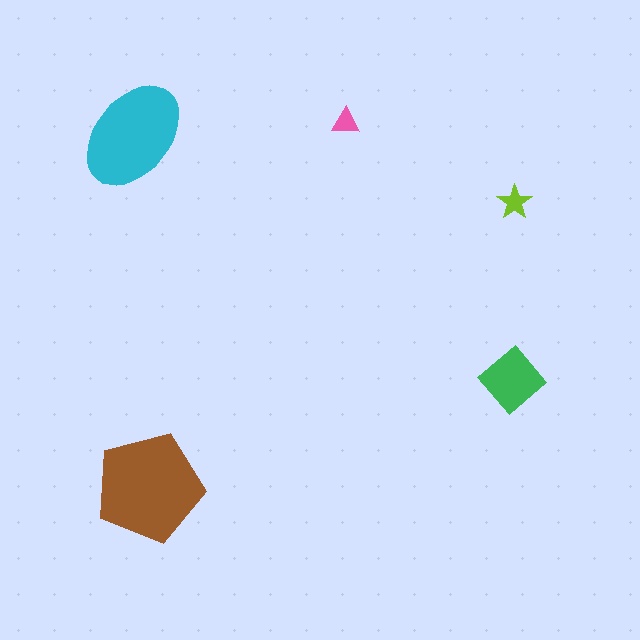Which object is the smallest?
The pink triangle.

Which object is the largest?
The brown pentagon.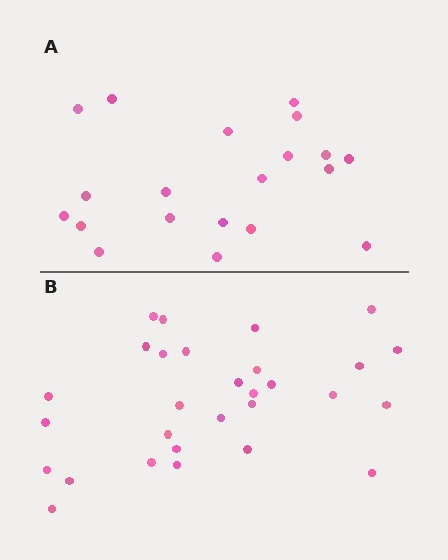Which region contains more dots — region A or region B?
Region B (the bottom region) has more dots.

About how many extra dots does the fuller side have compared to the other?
Region B has roughly 8 or so more dots than region A.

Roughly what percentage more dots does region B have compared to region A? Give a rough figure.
About 45% more.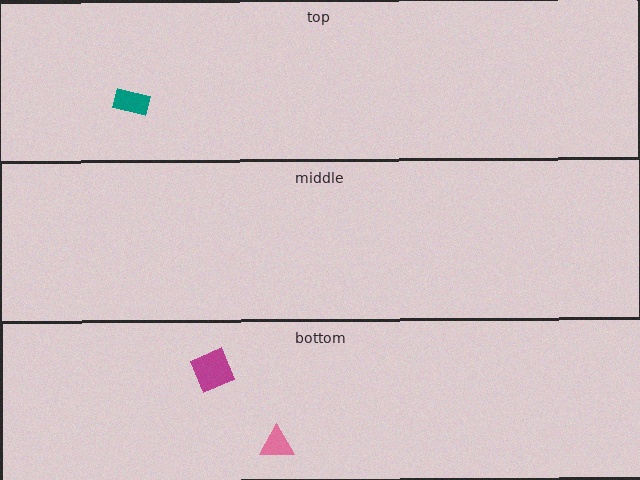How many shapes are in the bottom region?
2.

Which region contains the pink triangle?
The bottom region.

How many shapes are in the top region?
1.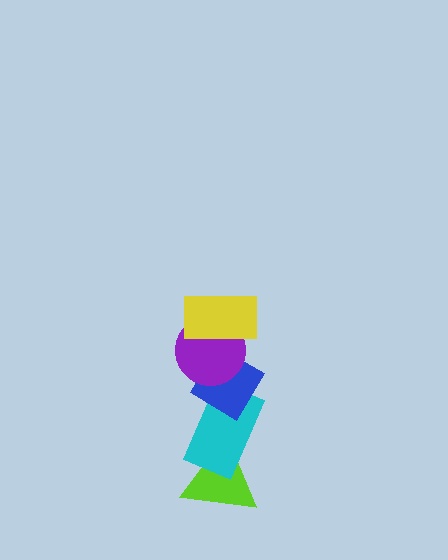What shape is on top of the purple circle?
The yellow rectangle is on top of the purple circle.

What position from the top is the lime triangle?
The lime triangle is 5th from the top.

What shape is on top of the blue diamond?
The purple circle is on top of the blue diamond.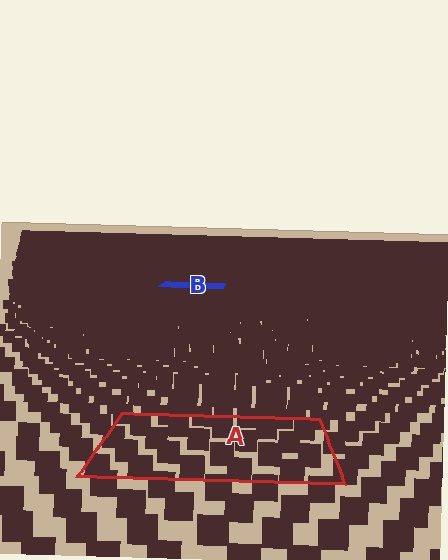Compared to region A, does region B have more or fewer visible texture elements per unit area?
Region B has more texture elements per unit area — they are packed more densely because it is farther away.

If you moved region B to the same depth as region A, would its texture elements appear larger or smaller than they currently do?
They would appear larger. At a closer depth, the same texture elements are projected at a bigger on-screen size.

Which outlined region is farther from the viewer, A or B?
Region B is farther from the viewer — the texture elements inside it appear smaller and more densely packed.